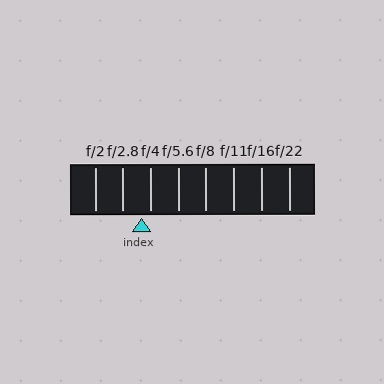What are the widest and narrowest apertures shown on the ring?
The widest aperture shown is f/2 and the narrowest is f/22.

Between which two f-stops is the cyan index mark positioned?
The index mark is between f/2.8 and f/4.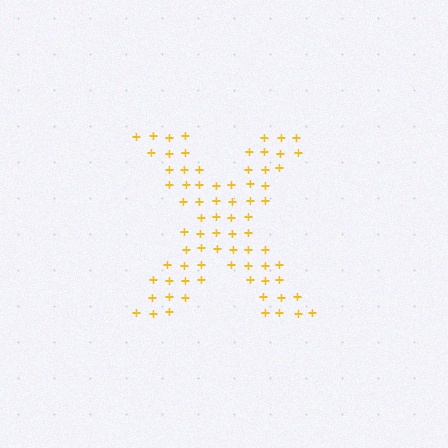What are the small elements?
The small elements are plus signs.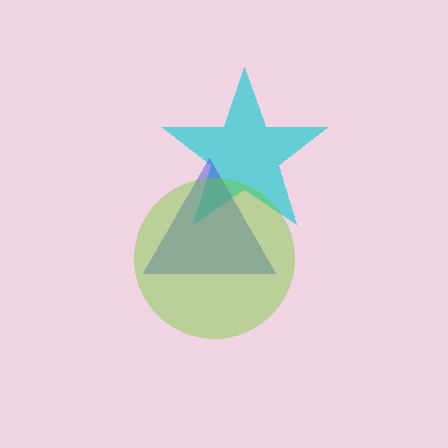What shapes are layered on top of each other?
The layered shapes are: a cyan star, a blue triangle, a lime circle.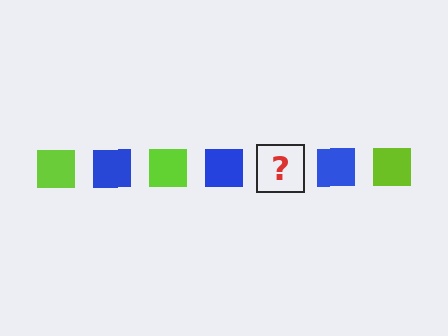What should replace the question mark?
The question mark should be replaced with a lime square.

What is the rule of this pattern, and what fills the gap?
The rule is that the pattern cycles through lime, blue squares. The gap should be filled with a lime square.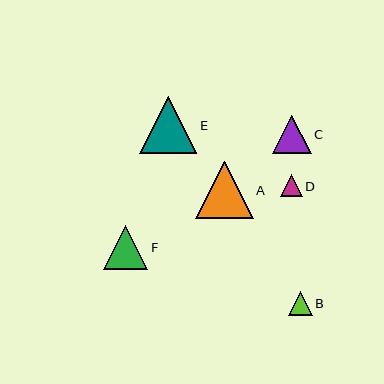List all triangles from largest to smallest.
From largest to smallest: A, E, F, C, B, D.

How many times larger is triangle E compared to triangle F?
Triangle E is approximately 1.3 times the size of triangle F.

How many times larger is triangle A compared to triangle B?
Triangle A is approximately 2.4 times the size of triangle B.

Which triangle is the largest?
Triangle A is the largest with a size of approximately 58 pixels.